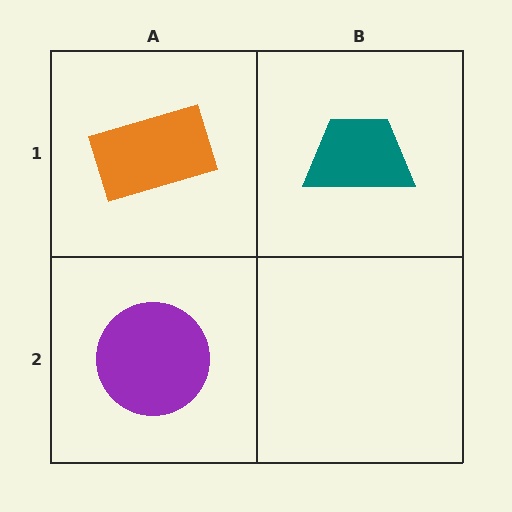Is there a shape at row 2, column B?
No, that cell is empty.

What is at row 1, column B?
A teal trapezoid.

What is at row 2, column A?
A purple circle.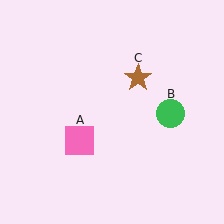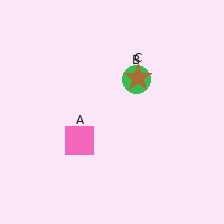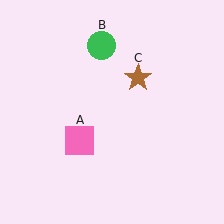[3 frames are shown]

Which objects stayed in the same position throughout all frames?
Pink square (object A) and brown star (object C) remained stationary.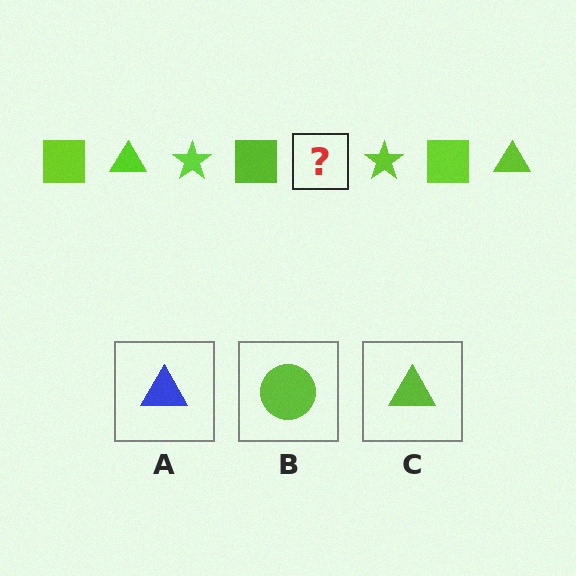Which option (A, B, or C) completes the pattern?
C.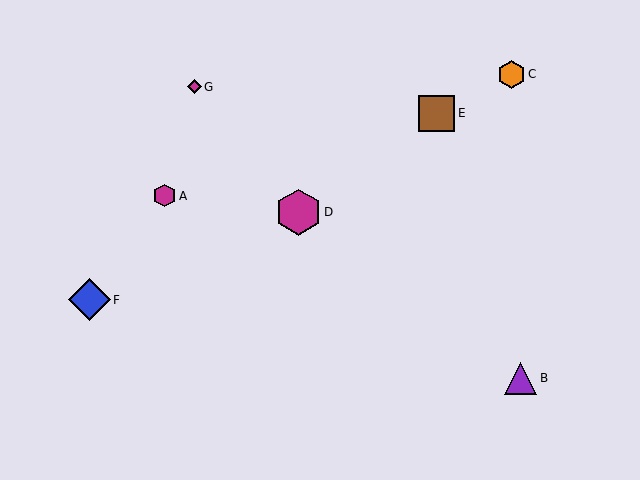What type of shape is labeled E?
Shape E is a brown square.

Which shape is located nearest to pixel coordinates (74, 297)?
The blue diamond (labeled F) at (89, 300) is nearest to that location.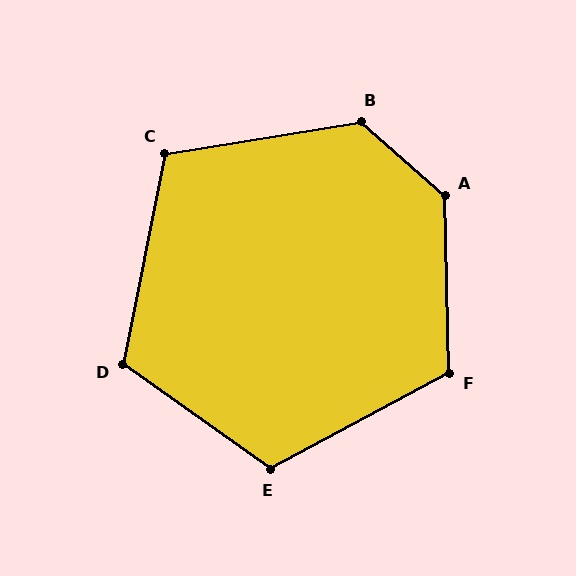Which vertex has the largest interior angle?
A, at approximately 133 degrees.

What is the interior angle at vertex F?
Approximately 117 degrees (obtuse).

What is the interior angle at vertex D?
Approximately 114 degrees (obtuse).